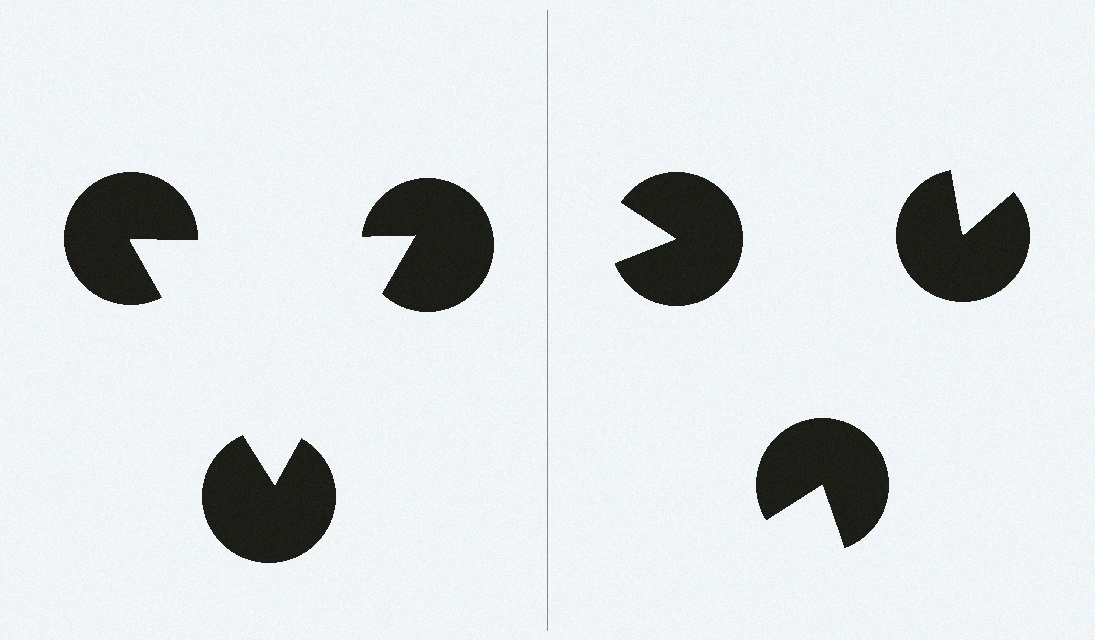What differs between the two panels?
The pac-man discs are positioned identically on both sides; only the wedge orientations differ. On the left they align to a triangle; on the right they are misaligned.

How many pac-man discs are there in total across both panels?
6 — 3 on each side.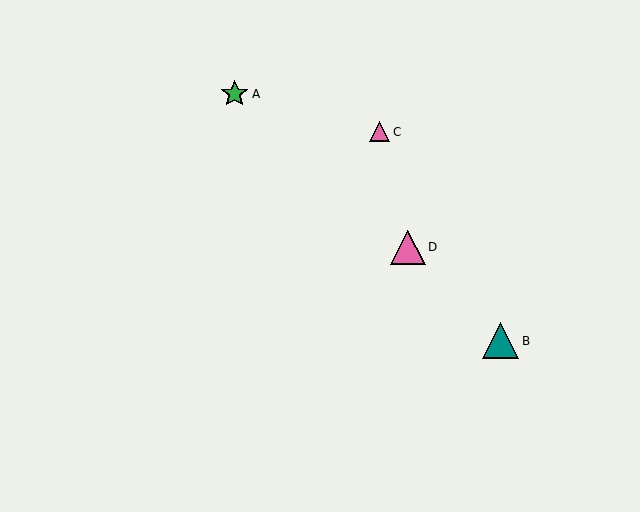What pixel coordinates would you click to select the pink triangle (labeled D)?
Click at (408, 247) to select the pink triangle D.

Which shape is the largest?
The teal triangle (labeled B) is the largest.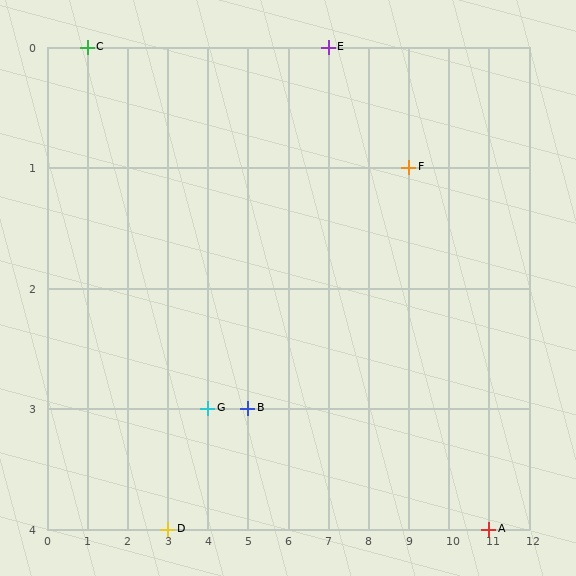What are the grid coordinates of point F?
Point F is at grid coordinates (9, 1).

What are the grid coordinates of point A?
Point A is at grid coordinates (11, 4).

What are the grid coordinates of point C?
Point C is at grid coordinates (1, 0).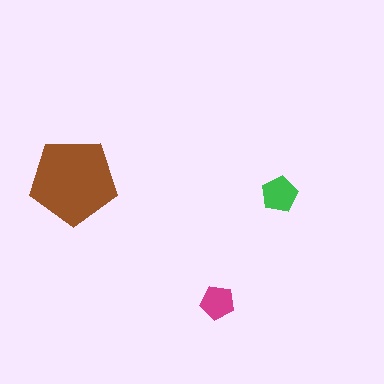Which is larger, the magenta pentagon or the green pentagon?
The green one.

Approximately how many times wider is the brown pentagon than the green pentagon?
About 2.5 times wider.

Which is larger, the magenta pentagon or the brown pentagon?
The brown one.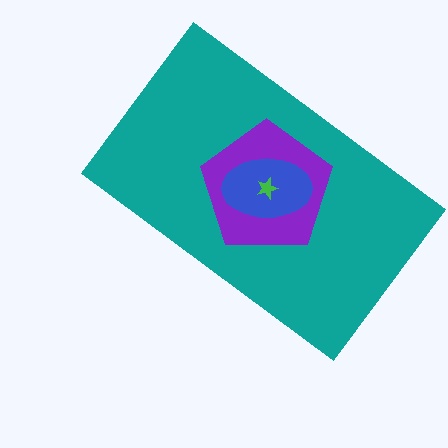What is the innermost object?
The green star.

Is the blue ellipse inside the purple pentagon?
Yes.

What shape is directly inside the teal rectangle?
The purple pentagon.